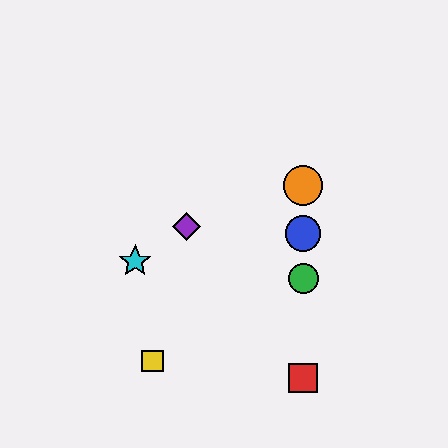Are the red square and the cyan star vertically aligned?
No, the red square is at x≈303 and the cyan star is at x≈135.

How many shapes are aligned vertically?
4 shapes (the red square, the blue circle, the green circle, the orange circle) are aligned vertically.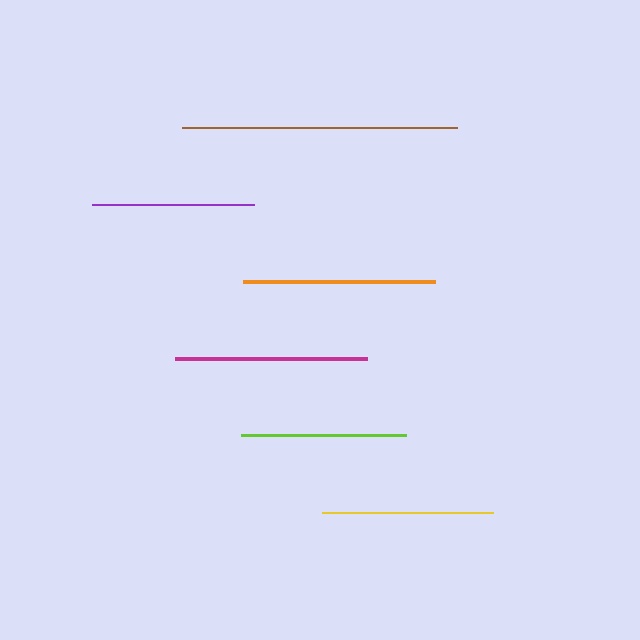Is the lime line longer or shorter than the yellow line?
The yellow line is longer than the lime line.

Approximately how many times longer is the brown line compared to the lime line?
The brown line is approximately 1.7 times the length of the lime line.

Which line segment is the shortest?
The purple line is the shortest at approximately 162 pixels.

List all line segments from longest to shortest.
From longest to shortest: brown, magenta, orange, yellow, lime, purple.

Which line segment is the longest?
The brown line is the longest at approximately 276 pixels.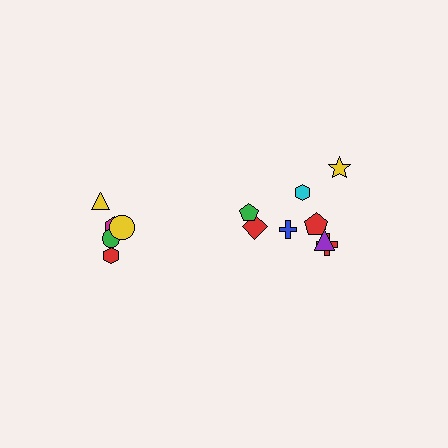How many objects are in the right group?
There are 8 objects.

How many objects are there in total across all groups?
There are 13 objects.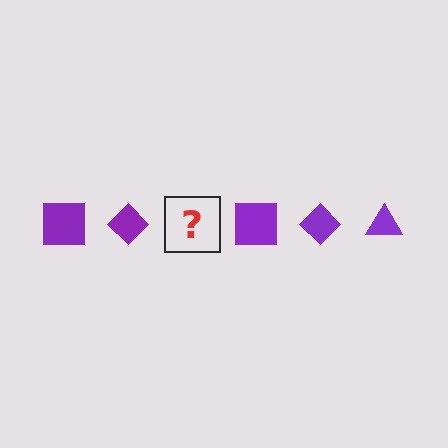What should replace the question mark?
The question mark should be replaced with a purple triangle.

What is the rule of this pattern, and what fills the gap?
The rule is that the pattern cycles through square, diamond, triangle shapes in purple. The gap should be filled with a purple triangle.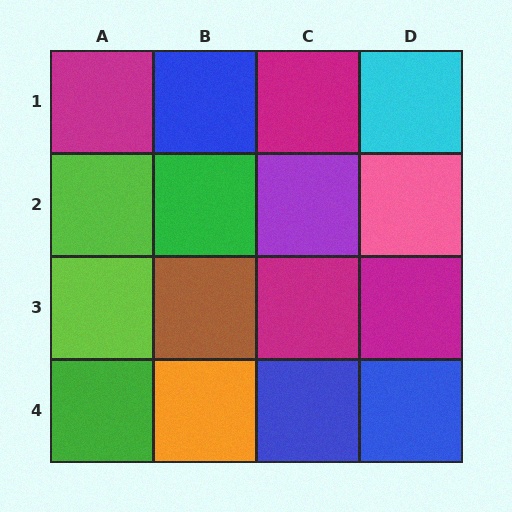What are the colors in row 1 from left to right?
Magenta, blue, magenta, cyan.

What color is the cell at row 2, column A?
Lime.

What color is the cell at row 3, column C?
Magenta.